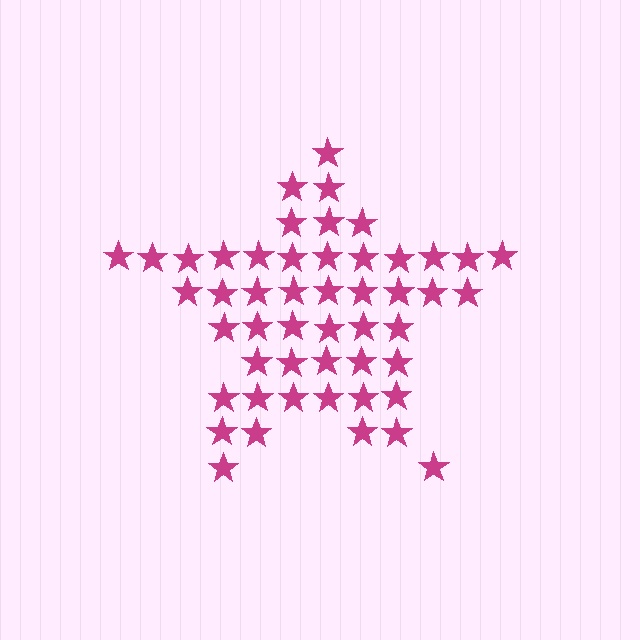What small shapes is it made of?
It is made of small stars.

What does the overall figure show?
The overall figure shows a star.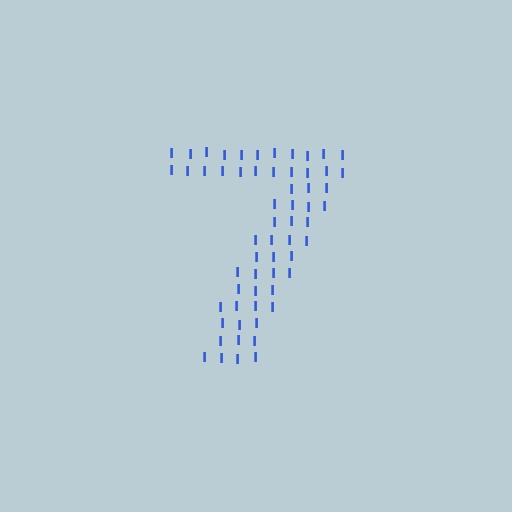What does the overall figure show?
The overall figure shows the digit 7.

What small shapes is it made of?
It is made of small letter I's.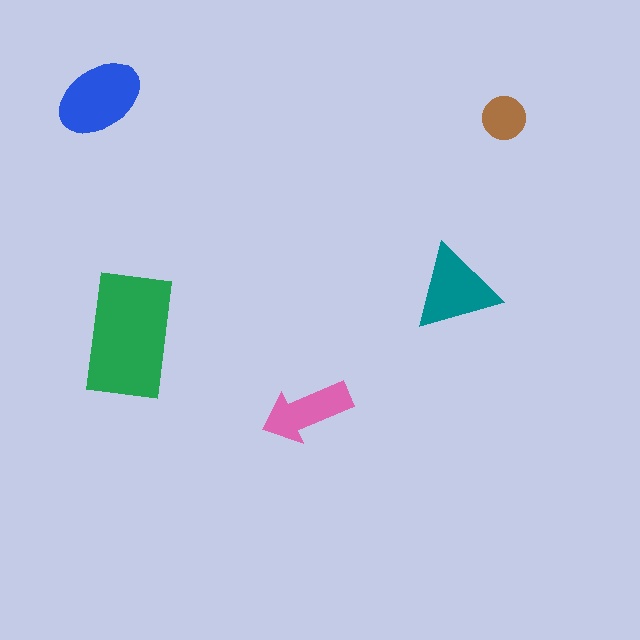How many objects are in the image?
There are 5 objects in the image.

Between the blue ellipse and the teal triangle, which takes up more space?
The blue ellipse.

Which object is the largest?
The green rectangle.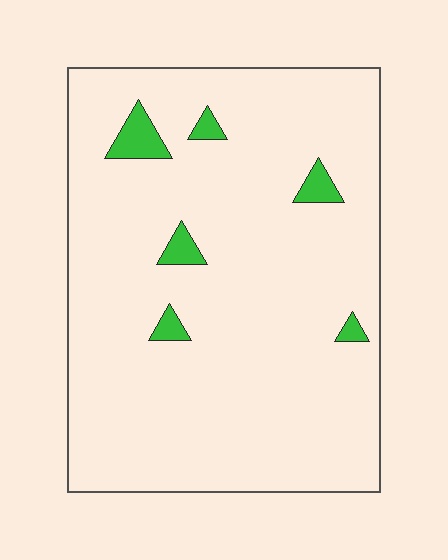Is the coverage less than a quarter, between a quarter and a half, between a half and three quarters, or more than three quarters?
Less than a quarter.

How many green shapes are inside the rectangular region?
6.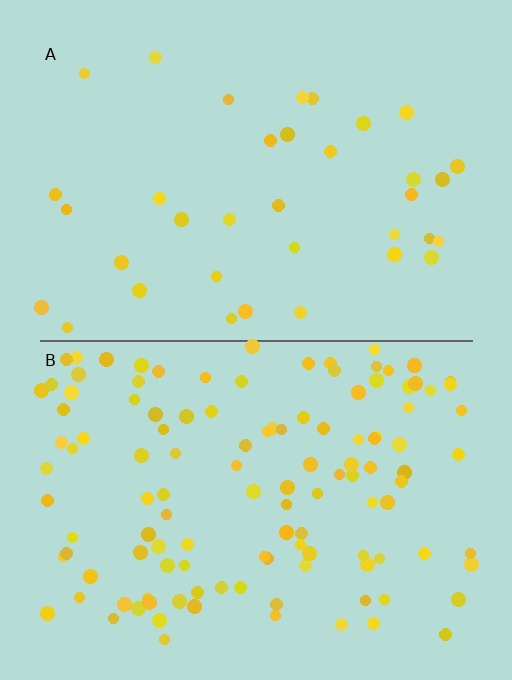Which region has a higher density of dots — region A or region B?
B (the bottom).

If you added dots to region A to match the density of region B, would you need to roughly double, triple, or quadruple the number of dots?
Approximately triple.